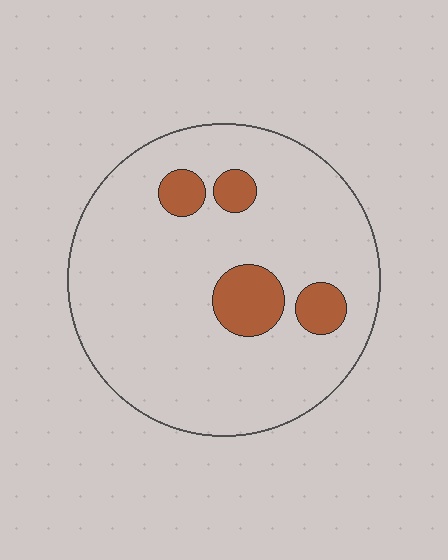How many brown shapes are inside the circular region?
4.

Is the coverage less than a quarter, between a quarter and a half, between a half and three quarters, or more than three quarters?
Less than a quarter.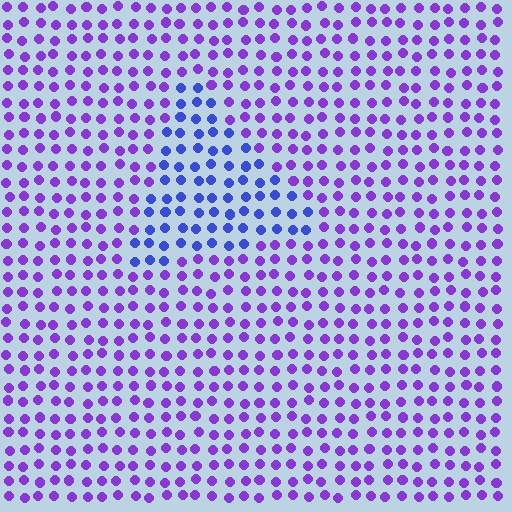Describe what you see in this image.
The image is filled with small purple elements in a uniform arrangement. A triangle-shaped region is visible where the elements are tinted to a slightly different hue, forming a subtle color boundary.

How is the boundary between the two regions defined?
The boundary is defined purely by a slight shift in hue (about 39 degrees). Spacing, size, and orientation are identical on both sides.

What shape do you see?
I see a triangle.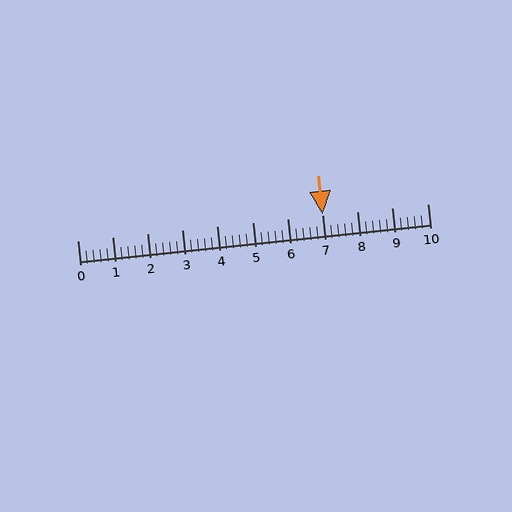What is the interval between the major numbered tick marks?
The major tick marks are spaced 1 units apart.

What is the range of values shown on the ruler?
The ruler shows values from 0 to 10.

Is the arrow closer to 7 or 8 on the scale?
The arrow is closer to 7.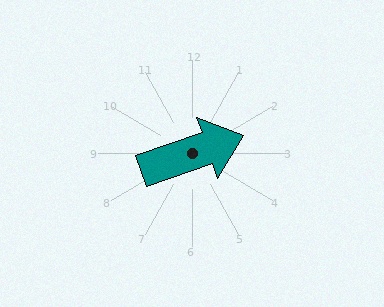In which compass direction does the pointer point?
East.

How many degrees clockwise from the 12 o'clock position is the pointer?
Approximately 71 degrees.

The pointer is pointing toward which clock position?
Roughly 2 o'clock.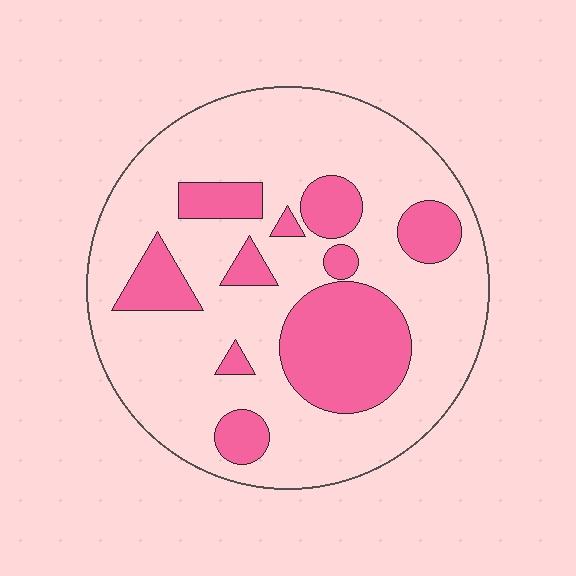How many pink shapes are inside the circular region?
10.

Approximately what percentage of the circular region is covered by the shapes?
Approximately 25%.